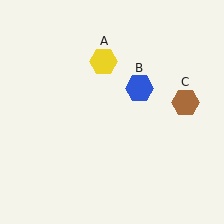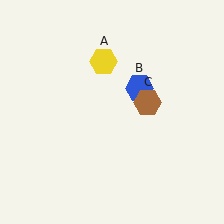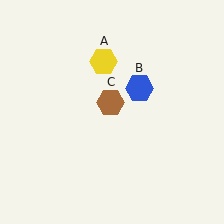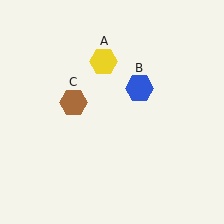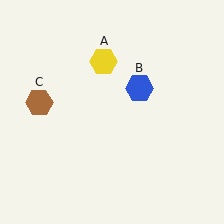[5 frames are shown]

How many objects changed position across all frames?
1 object changed position: brown hexagon (object C).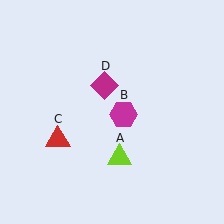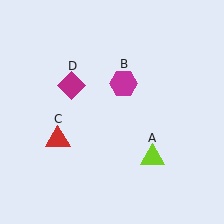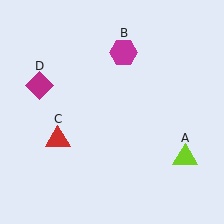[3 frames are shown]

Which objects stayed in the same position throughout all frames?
Red triangle (object C) remained stationary.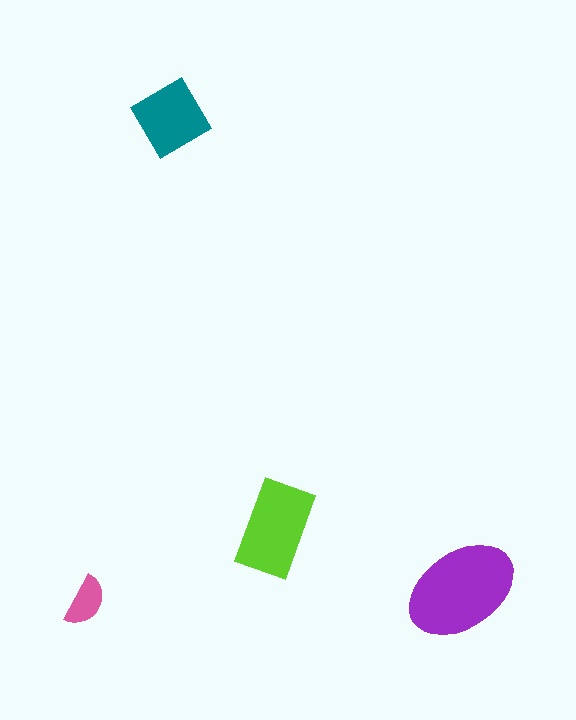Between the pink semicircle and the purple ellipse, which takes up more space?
The purple ellipse.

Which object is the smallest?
The pink semicircle.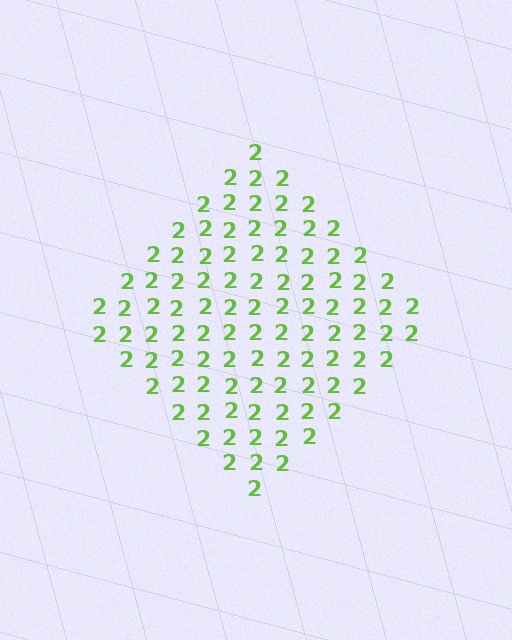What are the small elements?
The small elements are digit 2's.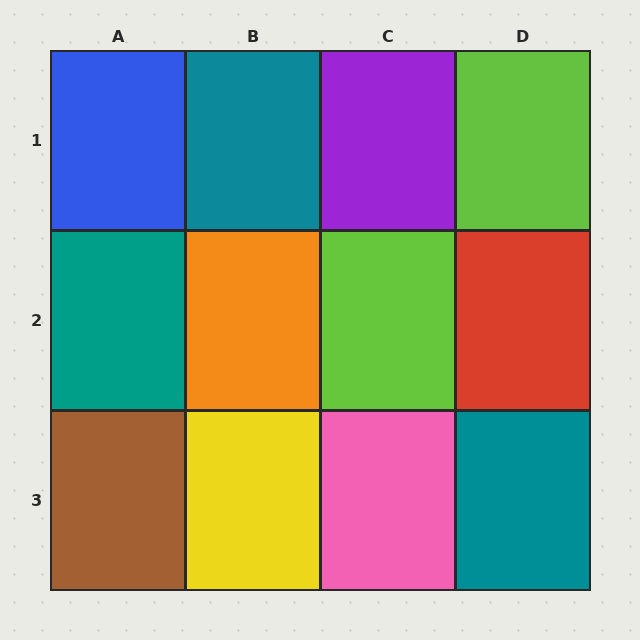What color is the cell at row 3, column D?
Teal.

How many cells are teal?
3 cells are teal.